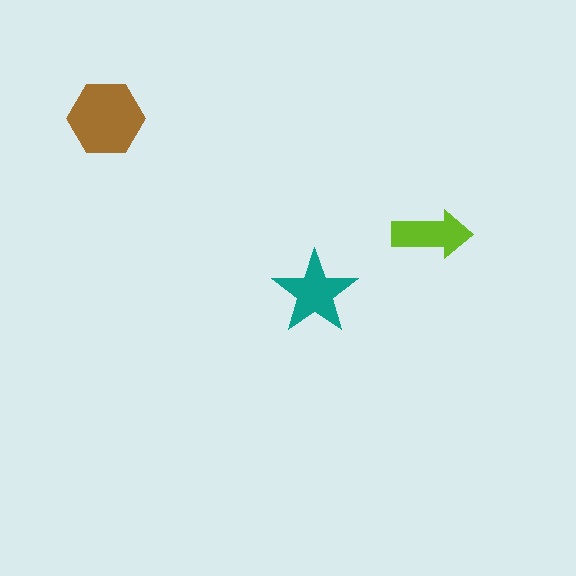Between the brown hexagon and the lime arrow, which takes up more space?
The brown hexagon.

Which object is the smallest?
The lime arrow.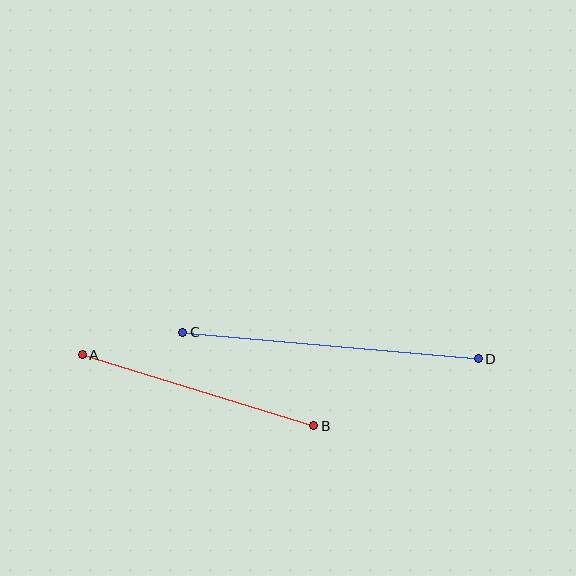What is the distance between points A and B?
The distance is approximately 242 pixels.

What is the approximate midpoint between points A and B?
The midpoint is at approximately (198, 390) pixels.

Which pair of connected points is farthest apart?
Points C and D are farthest apart.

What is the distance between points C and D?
The distance is approximately 297 pixels.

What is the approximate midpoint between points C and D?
The midpoint is at approximately (330, 345) pixels.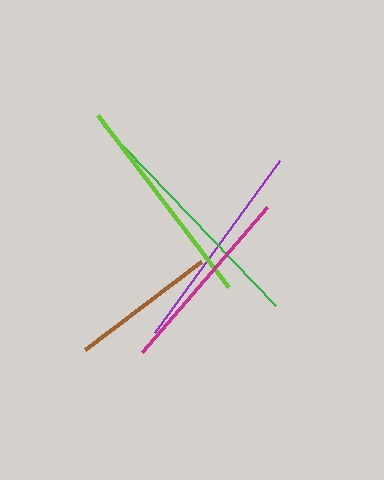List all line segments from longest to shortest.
From longest to shortest: green, lime, purple, magenta, brown.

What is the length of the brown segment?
The brown segment is approximately 145 pixels long.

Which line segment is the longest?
The green line is the longest at approximately 248 pixels.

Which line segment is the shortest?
The brown line is the shortest at approximately 145 pixels.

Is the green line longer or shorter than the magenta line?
The green line is longer than the magenta line.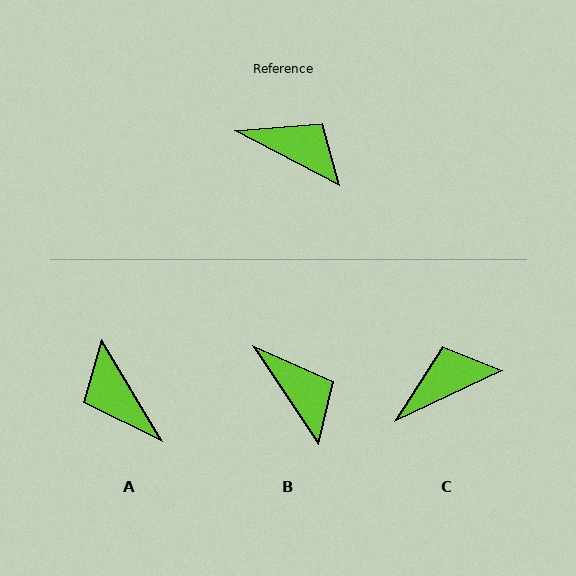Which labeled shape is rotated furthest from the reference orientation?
A, about 149 degrees away.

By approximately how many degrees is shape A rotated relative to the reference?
Approximately 149 degrees counter-clockwise.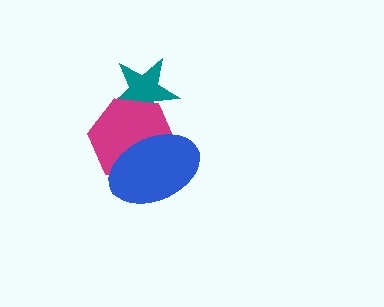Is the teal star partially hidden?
Yes, it is partially covered by another shape.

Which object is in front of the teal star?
The magenta hexagon is in front of the teal star.